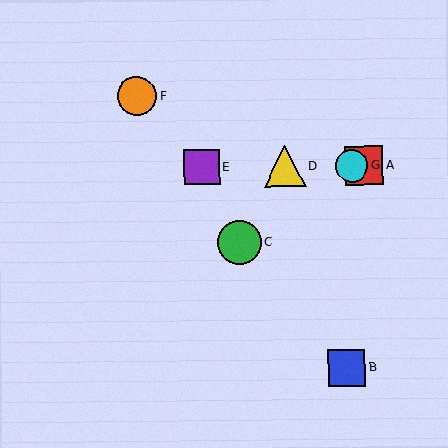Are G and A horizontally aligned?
Yes, both are at y≈166.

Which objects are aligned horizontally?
Objects A, D, E, G are aligned horizontally.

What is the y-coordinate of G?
Object G is at y≈166.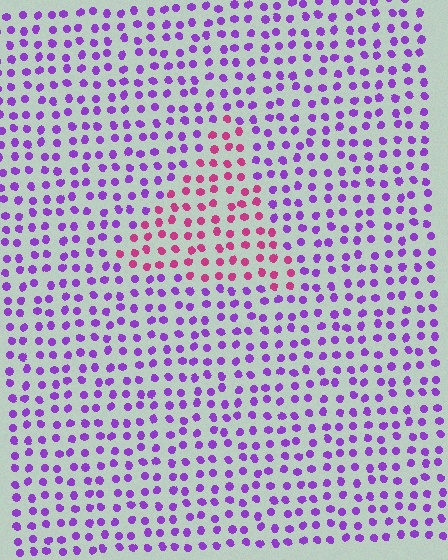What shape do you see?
I see a triangle.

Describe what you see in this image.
The image is filled with small purple elements in a uniform arrangement. A triangle-shaped region is visible where the elements are tinted to a slightly different hue, forming a subtle color boundary.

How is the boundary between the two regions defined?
The boundary is defined purely by a slight shift in hue (about 51 degrees). Spacing, size, and orientation are identical on both sides.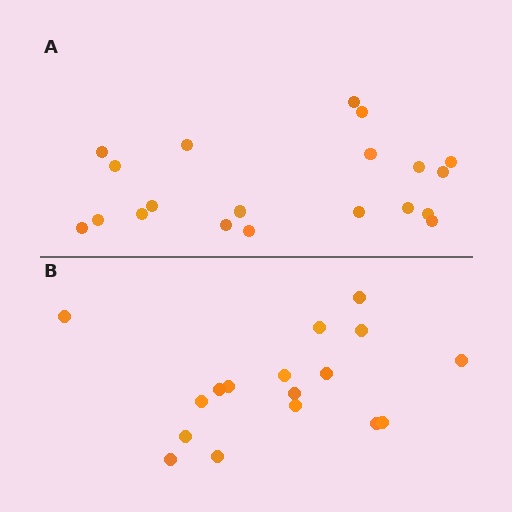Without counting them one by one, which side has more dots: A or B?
Region A (the top region) has more dots.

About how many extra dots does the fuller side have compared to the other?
Region A has just a few more — roughly 2 or 3 more dots than region B.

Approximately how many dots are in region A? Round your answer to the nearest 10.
About 20 dots.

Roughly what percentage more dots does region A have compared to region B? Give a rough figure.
About 20% more.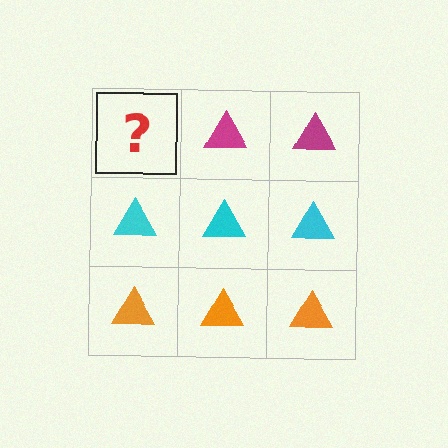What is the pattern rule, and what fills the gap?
The rule is that each row has a consistent color. The gap should be filled with a magenta triangle.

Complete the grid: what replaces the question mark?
The question mark should be replaced with a magenta triangle.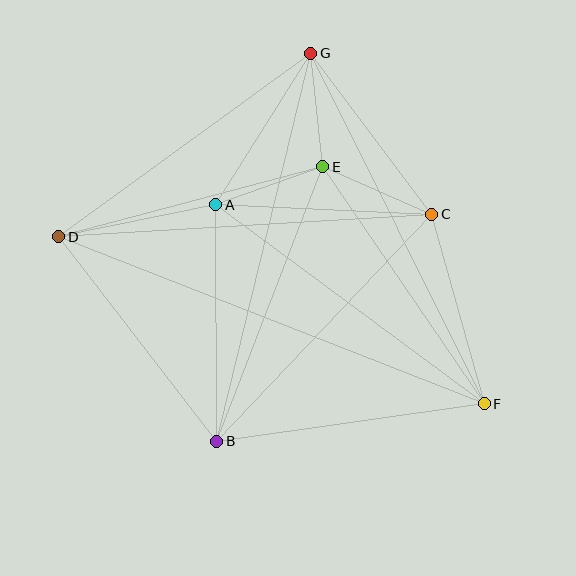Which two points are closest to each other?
Points A and E are closest to each other.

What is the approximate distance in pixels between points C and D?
The distance between C and D is approximately 373 pixels.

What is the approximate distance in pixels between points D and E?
The distance between D and E is approximately 273 pixels.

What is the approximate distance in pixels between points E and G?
The distance between E and G is approximately 114 pixels.